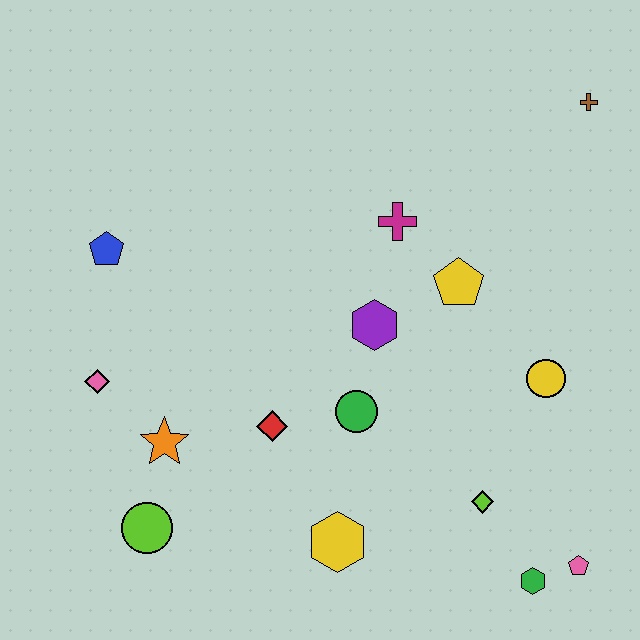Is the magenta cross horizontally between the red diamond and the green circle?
No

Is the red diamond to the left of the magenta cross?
Yes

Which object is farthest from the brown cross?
The lime circle is farthest from the brown cross.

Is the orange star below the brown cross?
Yes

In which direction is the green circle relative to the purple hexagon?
The green circle is below the purple hexagon.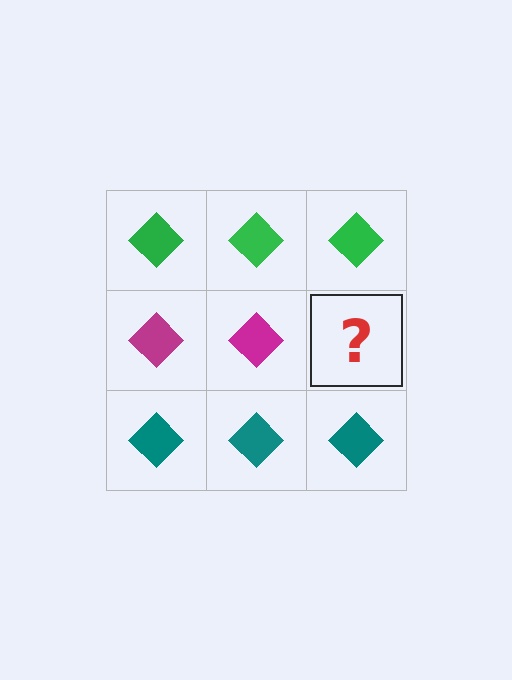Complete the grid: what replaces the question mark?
The question mark should be replaced with a magenta diamond.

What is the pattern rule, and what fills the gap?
The rule is that each row has a consistent color. The gap should be filled with a magenta diamond.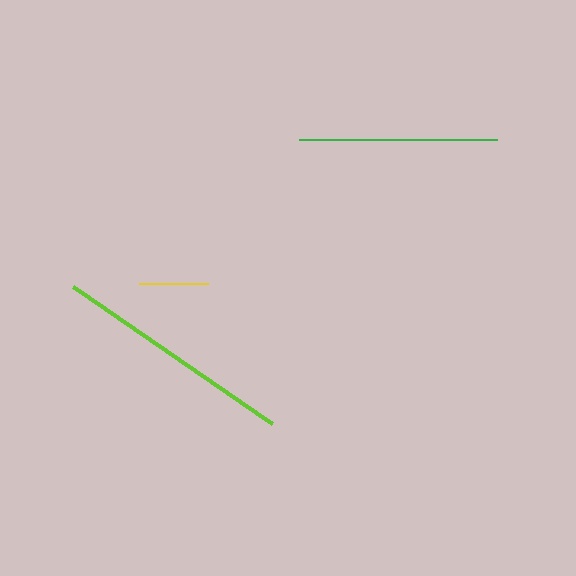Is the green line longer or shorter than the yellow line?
The green line is longer than the yellow line.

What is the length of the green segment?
The green segment is approximately 198 pixels long.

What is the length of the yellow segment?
The yellow segment is approximately 69 pixels long.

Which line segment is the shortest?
The yellow line is the shortest at approximately 69 pixels.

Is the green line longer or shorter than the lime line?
The lime line is longer than the green line.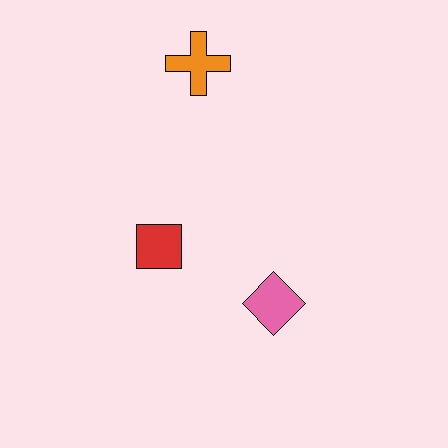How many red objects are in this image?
There is 1 red object.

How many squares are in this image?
There is 1 square.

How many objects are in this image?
There are 3 objects.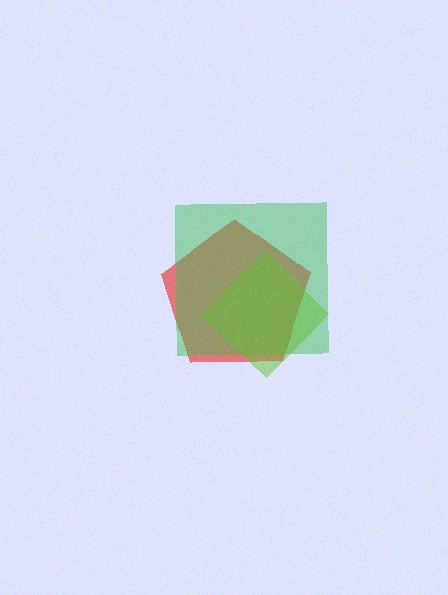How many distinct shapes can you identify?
There are 3 distinct shapes: a red pentagon, a green square, a lime diamond.